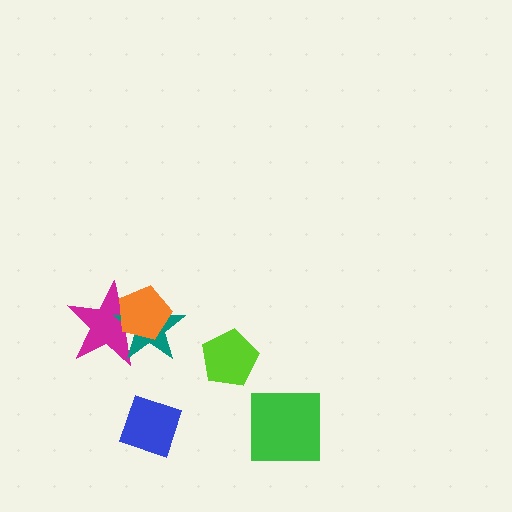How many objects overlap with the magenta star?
2 objects overlap with the magenta star.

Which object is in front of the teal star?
The orange pentagon is in front of the teal star.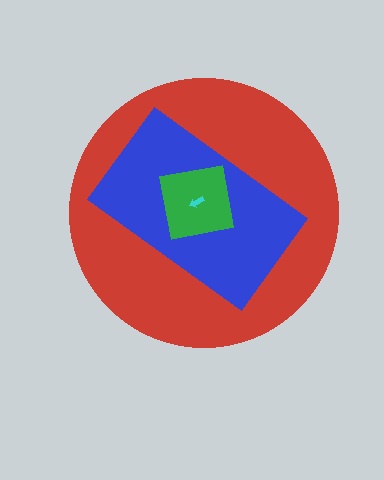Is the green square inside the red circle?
Yes.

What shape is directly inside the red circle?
The blue rectangle.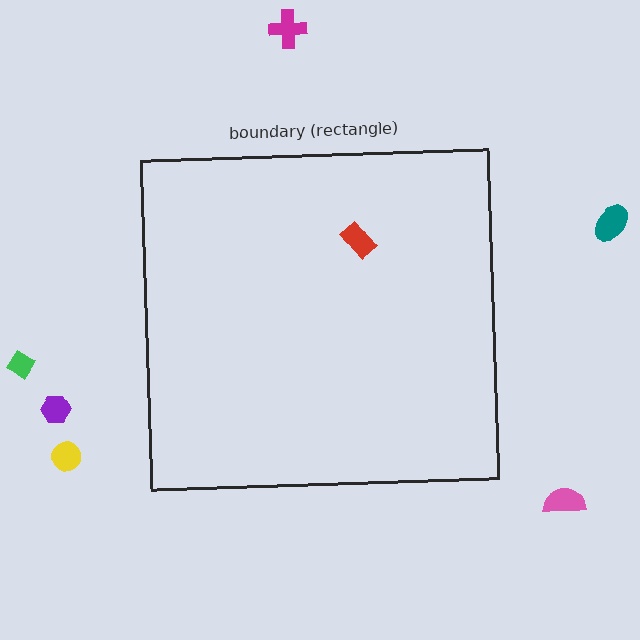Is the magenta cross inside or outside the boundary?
Outside.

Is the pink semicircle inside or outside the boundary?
Outside.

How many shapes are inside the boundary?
1 inside, 6 outside.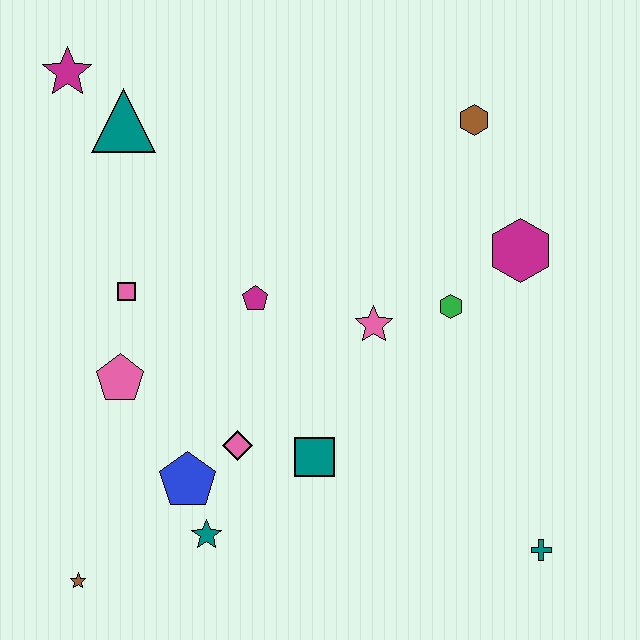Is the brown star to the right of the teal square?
No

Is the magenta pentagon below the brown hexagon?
Yes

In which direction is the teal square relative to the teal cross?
The teal square is to the left of the teal cross.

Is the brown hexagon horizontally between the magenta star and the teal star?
No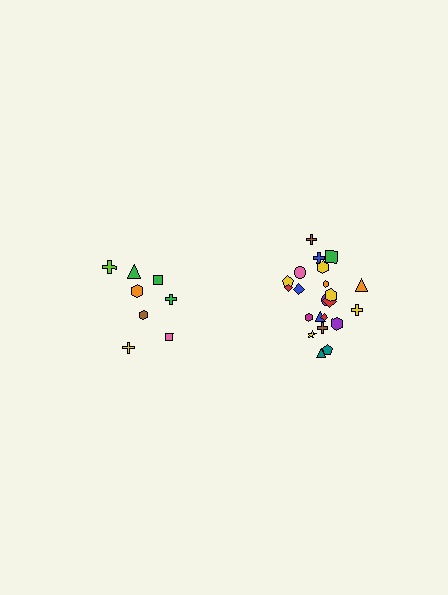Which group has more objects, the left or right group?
The right group.